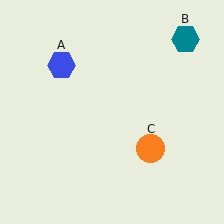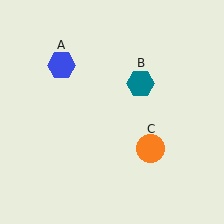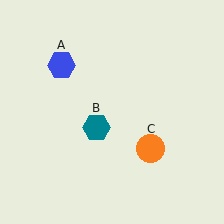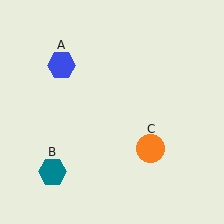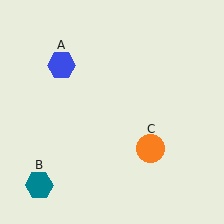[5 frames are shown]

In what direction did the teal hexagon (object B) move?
The teal hexagon (object B) moved down and to the left.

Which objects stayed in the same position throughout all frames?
Blue hexagon (object A) and orange circle (object C) remained stationary.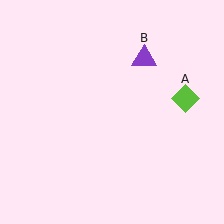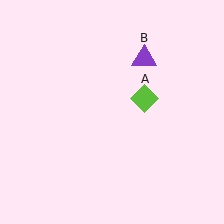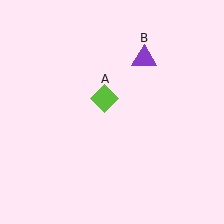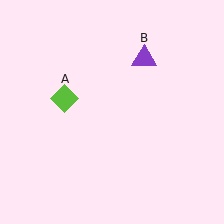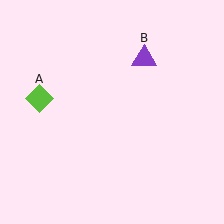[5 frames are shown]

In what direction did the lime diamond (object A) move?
The lime diamond (object A) moved left.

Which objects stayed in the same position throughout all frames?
Purple triangle (object B) remained stationary.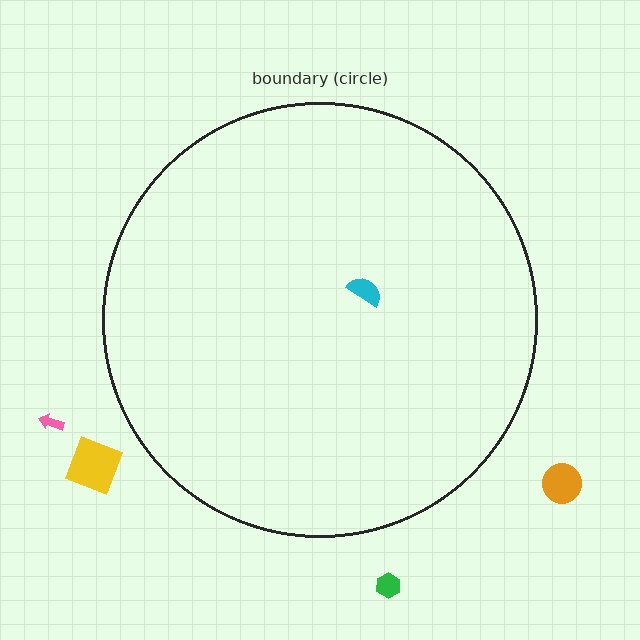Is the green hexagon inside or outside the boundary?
Outside.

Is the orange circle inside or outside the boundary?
Outside.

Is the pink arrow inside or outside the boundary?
Outside.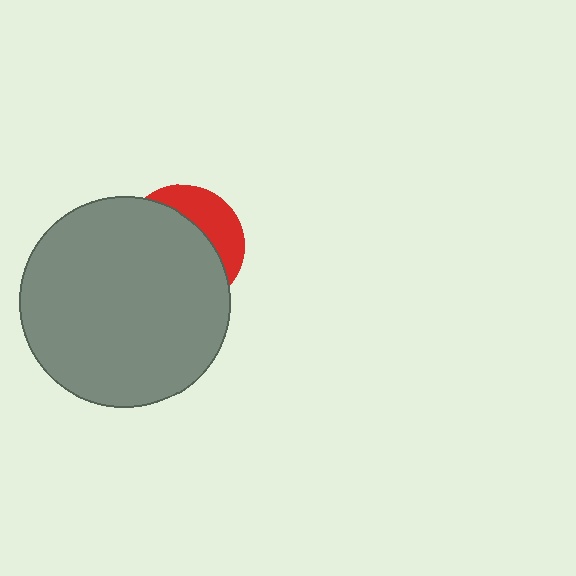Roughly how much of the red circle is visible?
A small part of it is visible (roughly 31%).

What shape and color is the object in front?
The object in front is a gray circle.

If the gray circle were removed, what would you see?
You would see the complete red circle.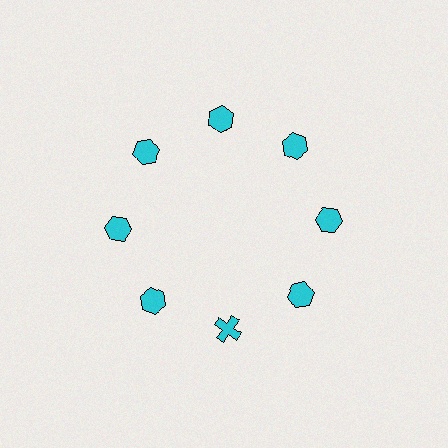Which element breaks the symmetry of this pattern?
The cyan cross at roughly the 6 o'clock position breaks the symmetry. All other shapes are cyan hexagons.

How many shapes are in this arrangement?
There are 8 shapes arranged in a ring pattern.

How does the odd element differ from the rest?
It has a different shape: cross instead of hexagon.